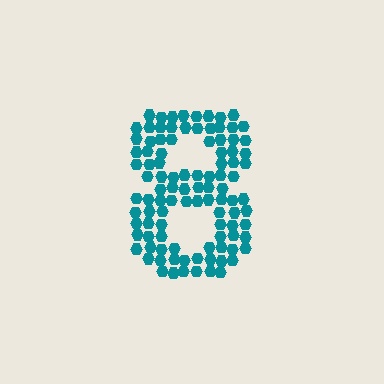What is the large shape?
The large shape is the digit 8.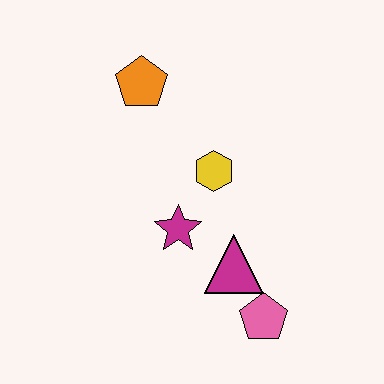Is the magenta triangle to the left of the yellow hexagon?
No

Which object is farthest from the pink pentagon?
The orange pentagon is farthest from the pink pentagon.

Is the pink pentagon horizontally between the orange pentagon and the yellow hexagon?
No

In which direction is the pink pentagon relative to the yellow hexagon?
The pink pentagon is below the yellow hexagon.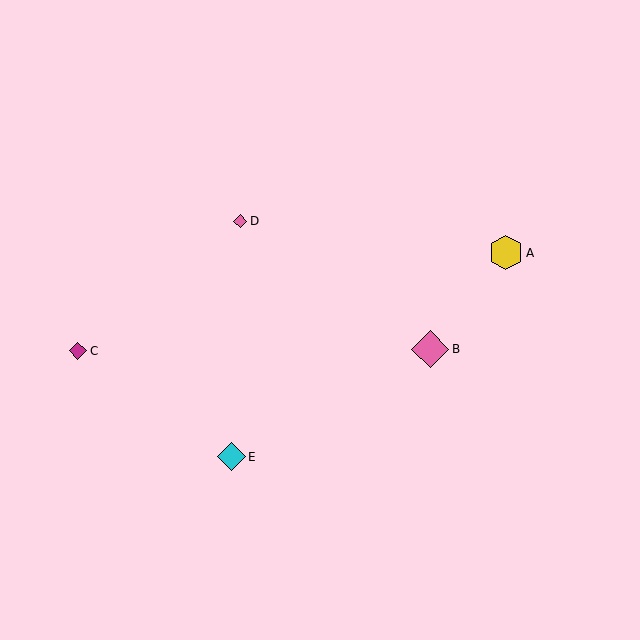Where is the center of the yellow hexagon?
The center of the yellow hexagon is at (506, 253).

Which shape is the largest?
The pink diamond (labeled B) is the largest.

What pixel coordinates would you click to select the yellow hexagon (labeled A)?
Click at (506, 253) to select the yellow hexagon A.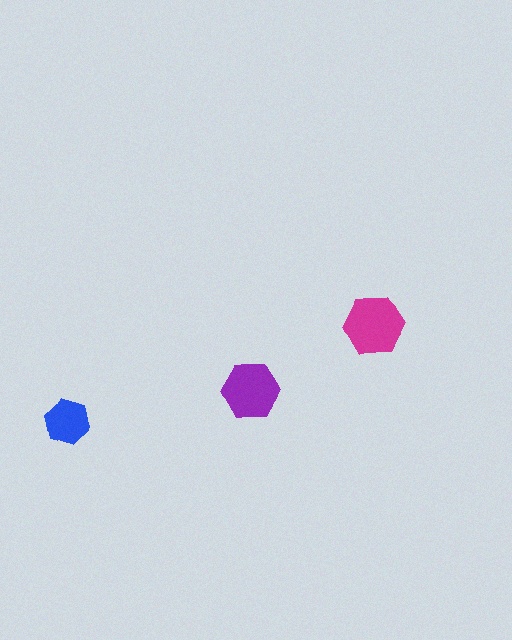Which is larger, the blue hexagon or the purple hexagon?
The purple one.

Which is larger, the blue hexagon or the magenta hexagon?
The magenta one.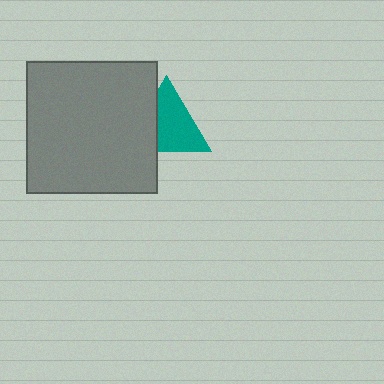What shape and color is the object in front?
The object in front is a gray square.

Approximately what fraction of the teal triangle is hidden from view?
Roughly 31% of the teal triangle is hidden behind the gray square.